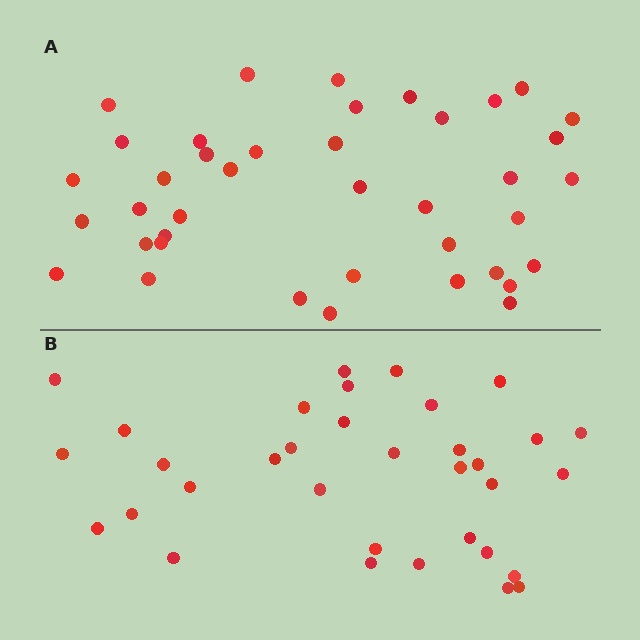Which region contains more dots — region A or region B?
Region A (the top region) has more dots.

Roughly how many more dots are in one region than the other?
Region A has about 6 more dots than region B.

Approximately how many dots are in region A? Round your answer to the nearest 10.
About 40 dots.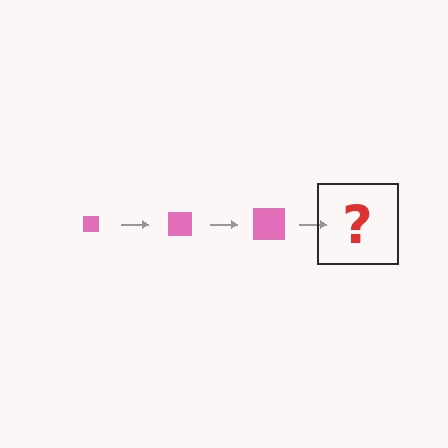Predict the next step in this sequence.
The next step is a pink square, larger than the previous one.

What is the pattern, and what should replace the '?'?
The pattern is that the square gets progressively larger each step. The '?' should be a pink square, larger than the previous one.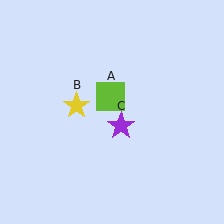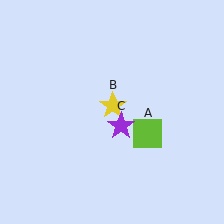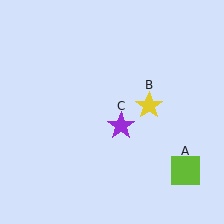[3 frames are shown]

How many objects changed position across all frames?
2 objects changed position: lime square (object A), yellow star (object B).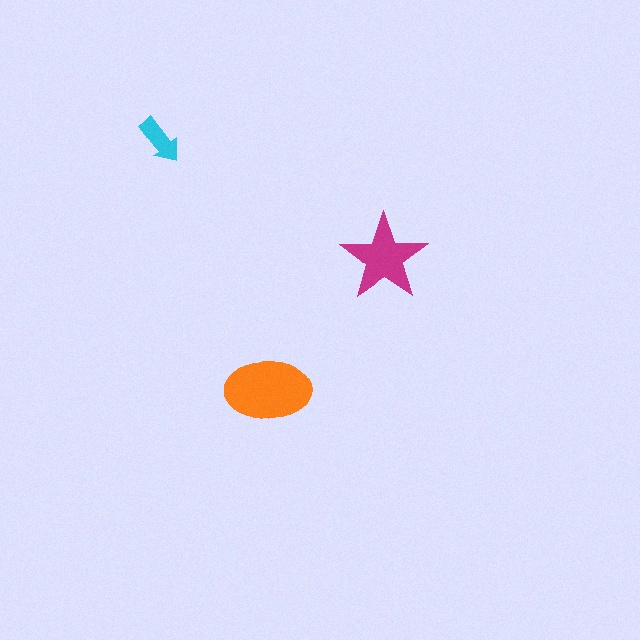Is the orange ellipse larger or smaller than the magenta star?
Larger.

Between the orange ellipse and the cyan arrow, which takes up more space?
The orange ellipse.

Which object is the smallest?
The cyan arrow.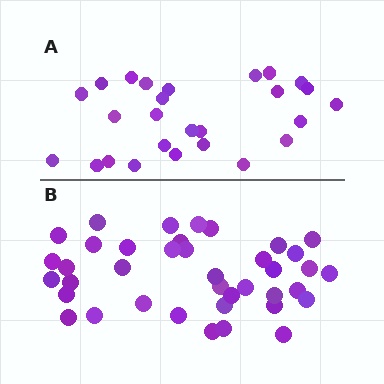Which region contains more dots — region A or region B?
Region B (the bottom region) has more dots.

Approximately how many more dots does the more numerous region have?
Region B has approximately 15 more dots than region A.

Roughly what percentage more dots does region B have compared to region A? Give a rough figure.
About 50% more.